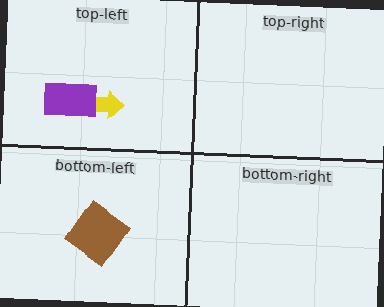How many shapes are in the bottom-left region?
1.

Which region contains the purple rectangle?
The top-left region.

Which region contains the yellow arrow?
The top-left region.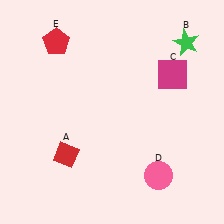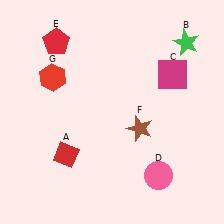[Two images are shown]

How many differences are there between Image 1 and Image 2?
There are 2 differences between the two images.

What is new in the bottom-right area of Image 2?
A brown star (F) was added in the bottom-right area of Image 2.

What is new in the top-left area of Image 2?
A red hexagon (G) was added in the top-left area of Image 2.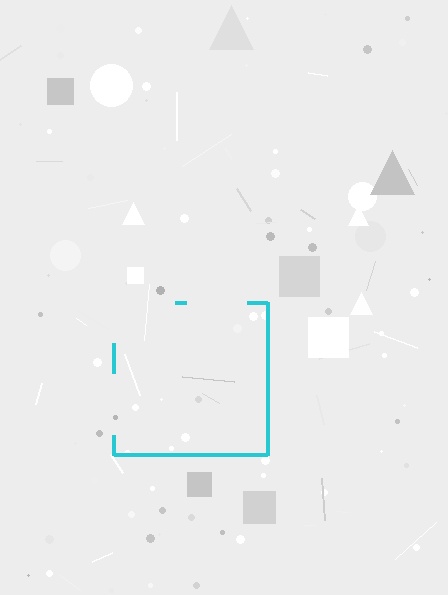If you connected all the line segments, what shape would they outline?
They would outline a square.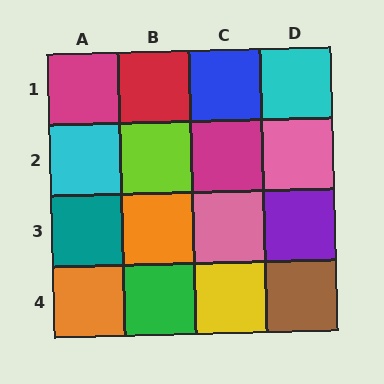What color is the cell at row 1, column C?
Blue.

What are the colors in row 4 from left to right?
Orange, green, yellow, brown.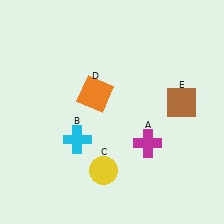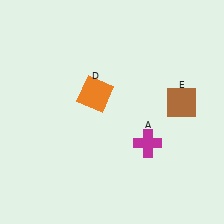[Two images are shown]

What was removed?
The yellow circle (C), the cyan cross (B) were removed in Image 2.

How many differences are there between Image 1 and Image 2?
There are 2 differences between the two images.